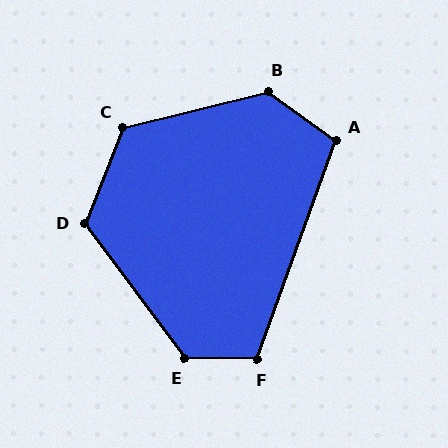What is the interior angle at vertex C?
Approximately 125 degrees (obtuse).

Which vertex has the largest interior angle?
B, at approximately 130 degrees.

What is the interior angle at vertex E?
Approximately 128 degrees (obtuse).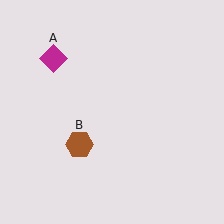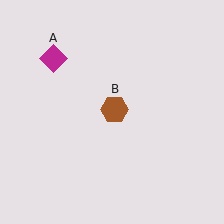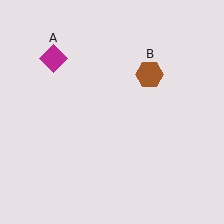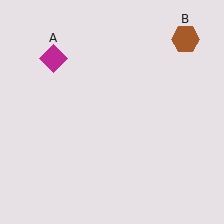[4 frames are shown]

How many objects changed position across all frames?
1 object changed position: brown hexagon (object B).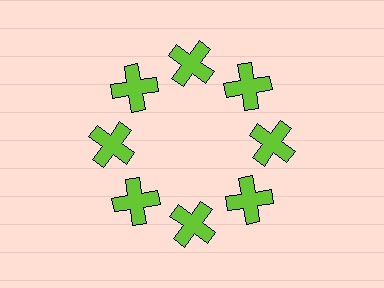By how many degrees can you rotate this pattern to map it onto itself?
The pattern maps onto itself every 45 degrees of rotation.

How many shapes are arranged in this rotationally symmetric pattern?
There are 8 shapes, arranged in 8 groups of 1.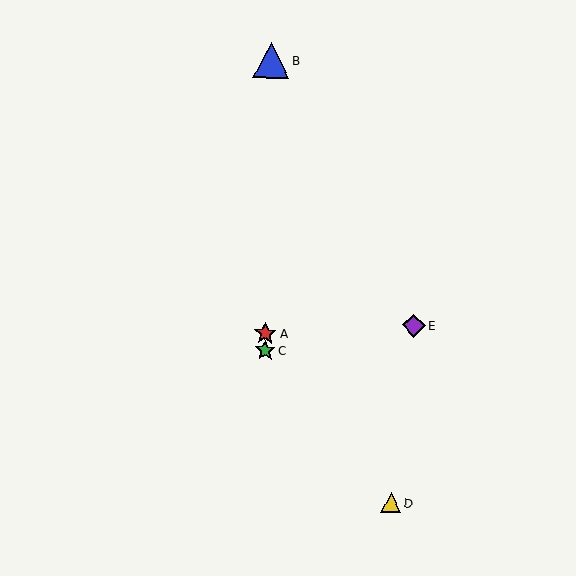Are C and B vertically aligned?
Yes, both are at x≈265.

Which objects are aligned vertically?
Objects A, B, C are aligned vertically.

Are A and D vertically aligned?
No, A is at x≈265 and D is at x≈391.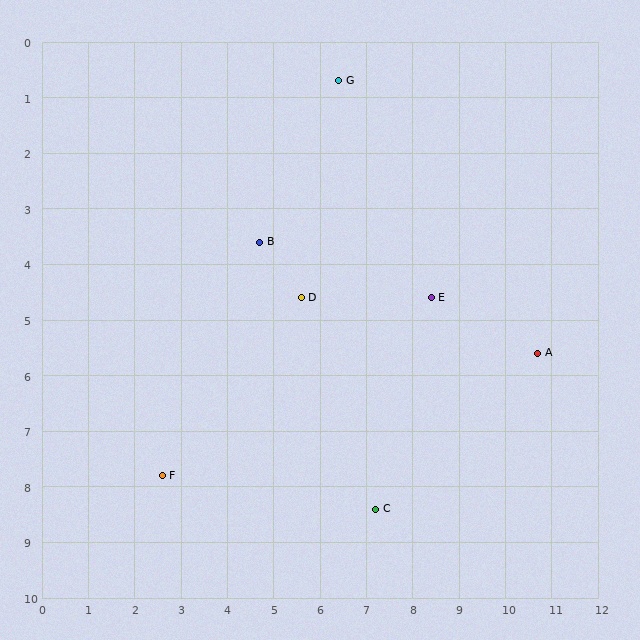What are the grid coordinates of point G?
Point G is at approximately (6.4, 0.7).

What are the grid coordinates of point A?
Point A is at approximately (10.7, 5.6).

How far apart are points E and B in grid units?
Points E and B are about 3.8 grid units apart.